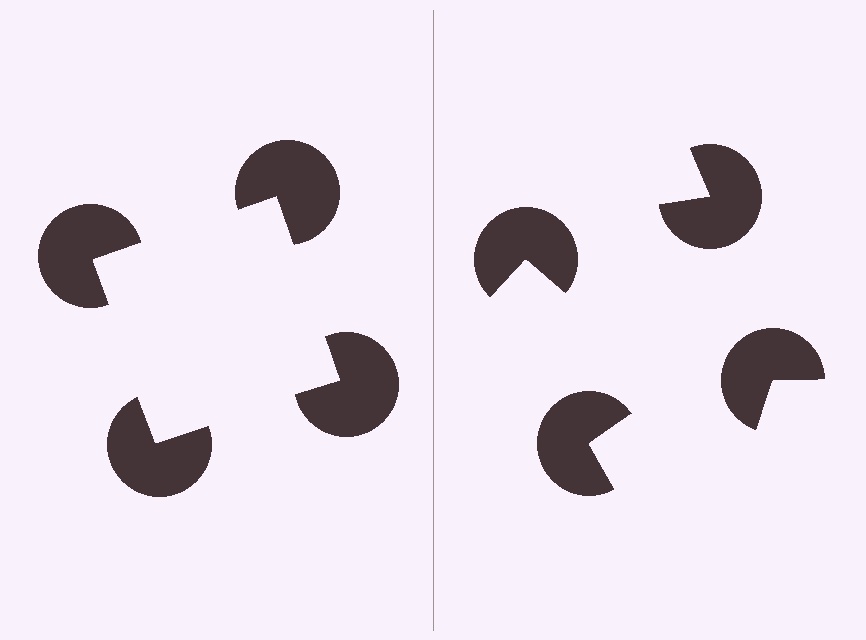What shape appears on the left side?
An illusory square.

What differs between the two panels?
The pac-man discs are positioned identically on both sides; only the wedge orientations differ. On the left they align to a square; on the right they are misaligned.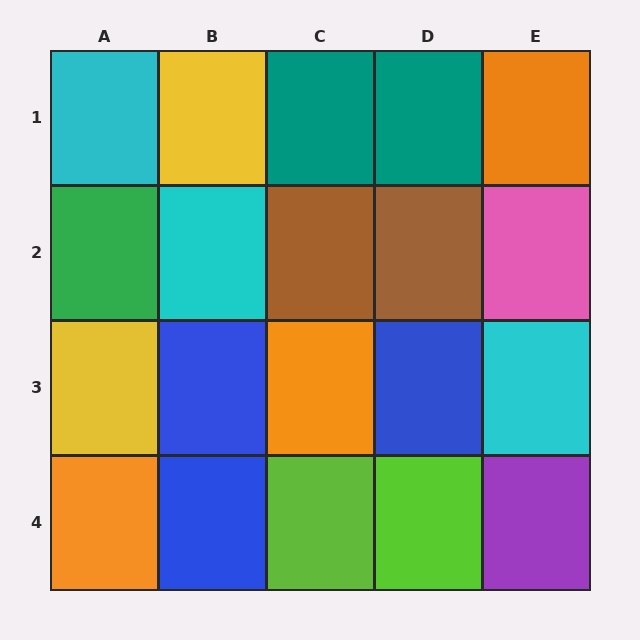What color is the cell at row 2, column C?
Brown.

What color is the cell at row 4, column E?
Purple.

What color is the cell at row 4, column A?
Orange.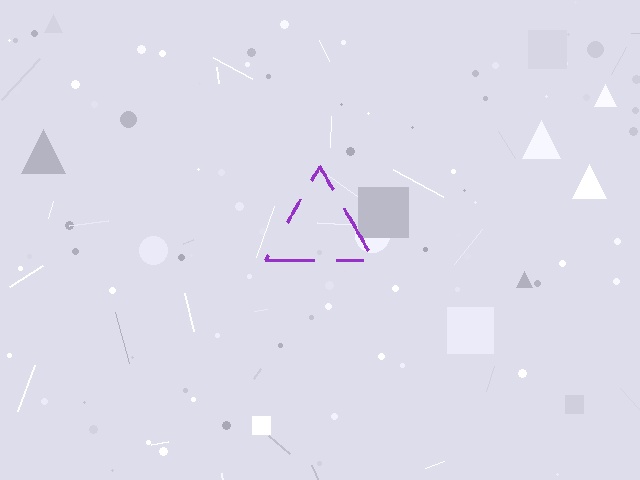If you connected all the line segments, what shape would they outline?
They would outline a triangle.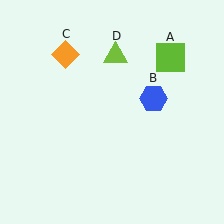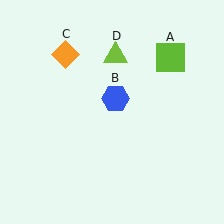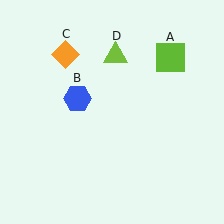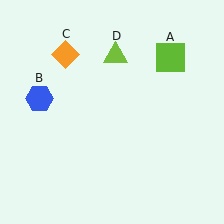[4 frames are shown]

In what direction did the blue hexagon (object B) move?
The blue hexagon (object B) moved left.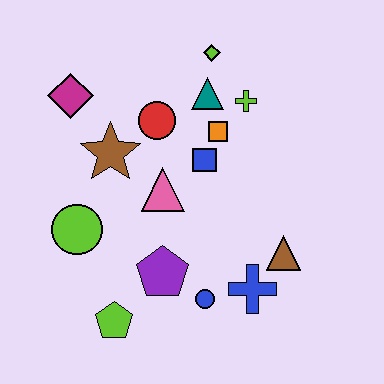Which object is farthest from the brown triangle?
The magenta diamond is farthest from the brown triangle.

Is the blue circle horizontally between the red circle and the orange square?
Yes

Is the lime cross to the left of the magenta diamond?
No